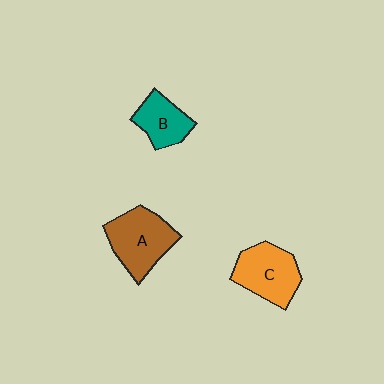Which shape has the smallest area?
Shape B (teal).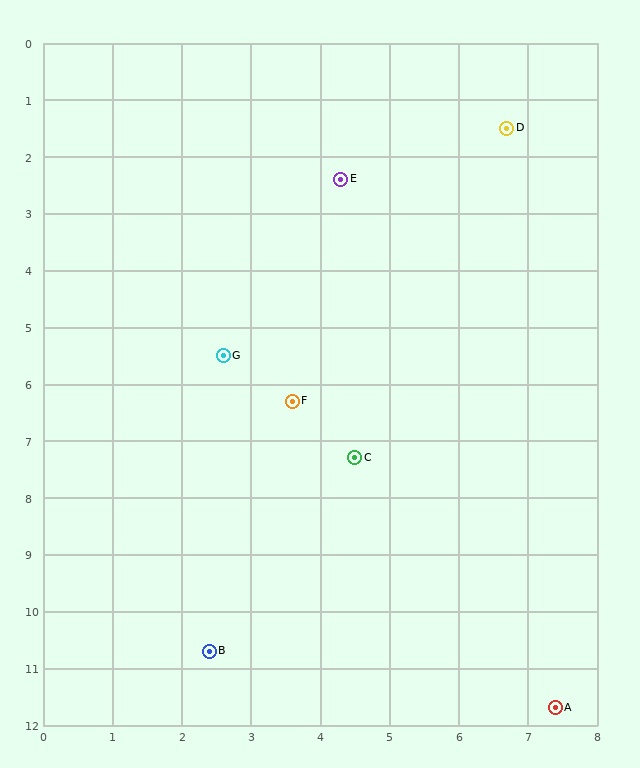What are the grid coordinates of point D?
Point D is at approximately (6.7, 1.5).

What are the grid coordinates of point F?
Point F is at approximately (3.6, 6.3).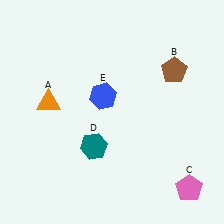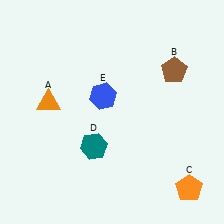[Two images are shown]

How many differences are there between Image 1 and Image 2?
There is 1 difference between the two images.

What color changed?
The pentagon (C) changed from pink in Image 1 to orange in Image 2.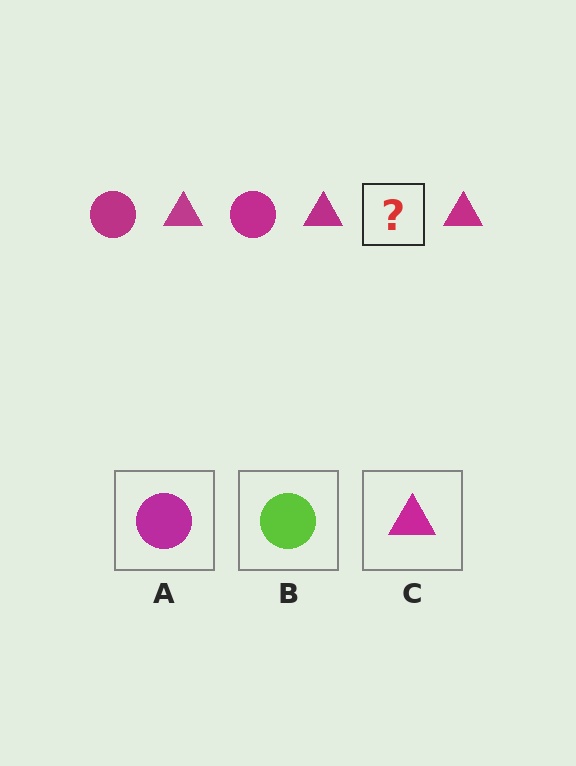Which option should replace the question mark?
Option A.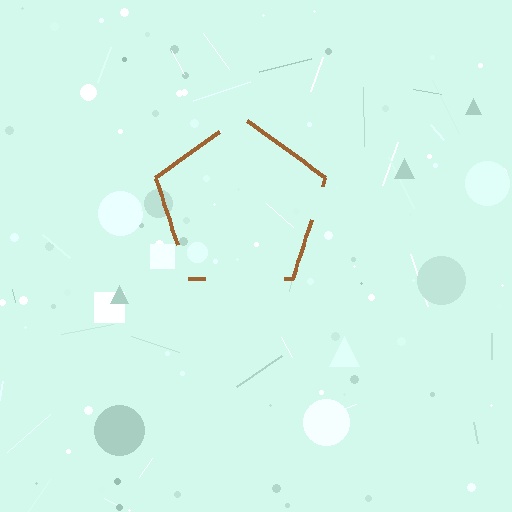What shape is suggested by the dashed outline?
The dashed outline suggests a pentagon.